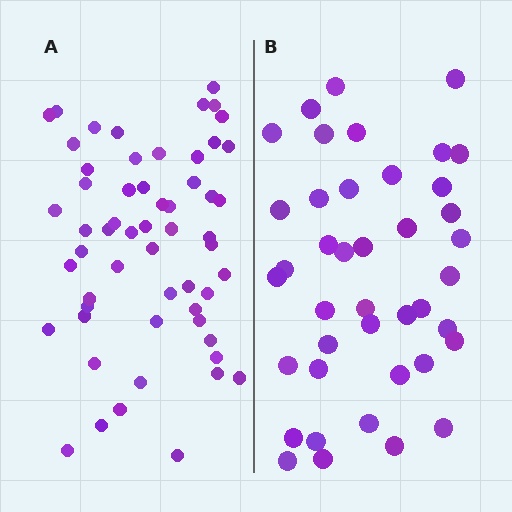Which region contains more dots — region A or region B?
Region A (the left region) has more dots.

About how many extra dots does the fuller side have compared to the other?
Region A has approximately 15 more dots than region B.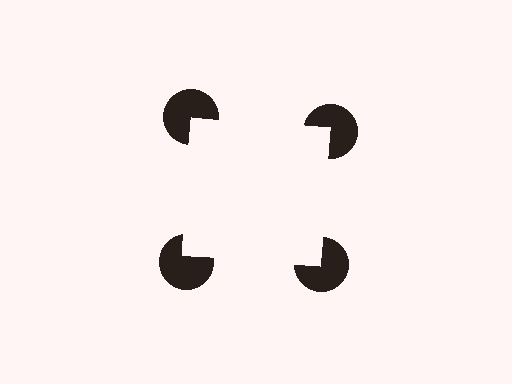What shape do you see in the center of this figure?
An illusory square — its edges are inferred from the aligned wedge cuts in the pac-man discs, not physically drawn.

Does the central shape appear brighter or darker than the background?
It typically appears slightly brighter than the background, even though no actual brightness change is drawn.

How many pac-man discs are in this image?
There are 4 — one at each vertex of the illusory square.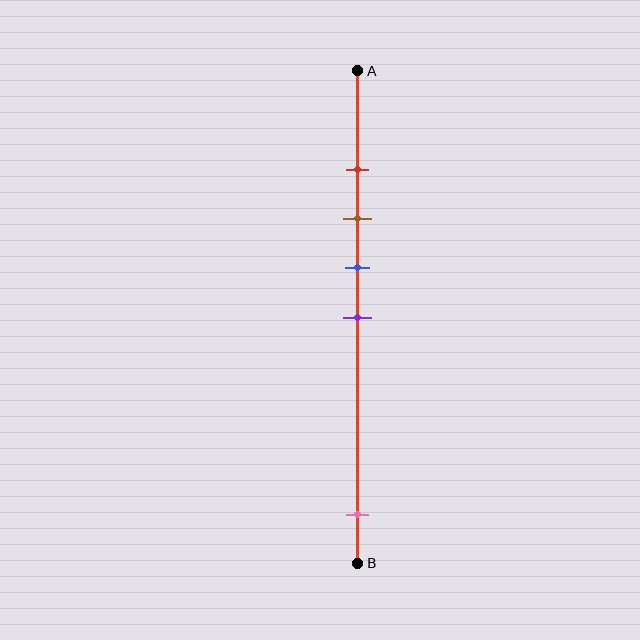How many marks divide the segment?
There are 5 marks dividing the segment.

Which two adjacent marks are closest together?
The red and brown marks are the closest adjacent pair.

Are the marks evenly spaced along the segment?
No, the marks are not evenly spaced.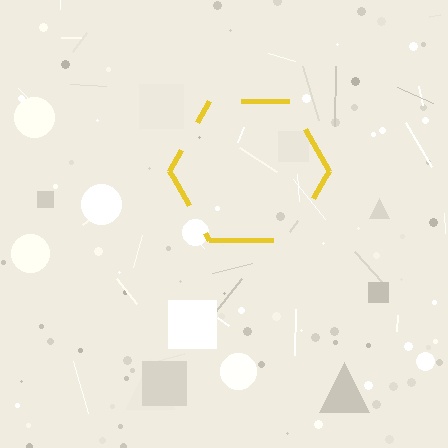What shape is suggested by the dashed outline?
The dashed outline suggests a hexagon.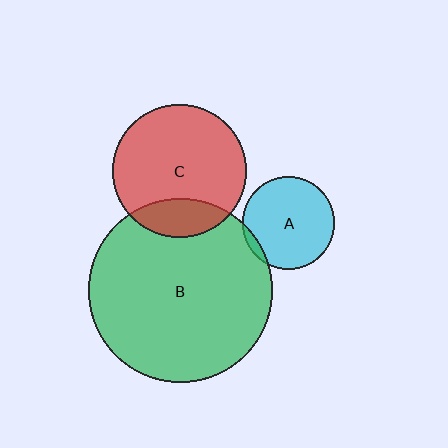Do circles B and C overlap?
Yes.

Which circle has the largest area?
Circle B (green).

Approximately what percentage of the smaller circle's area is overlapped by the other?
Approximately 20%.